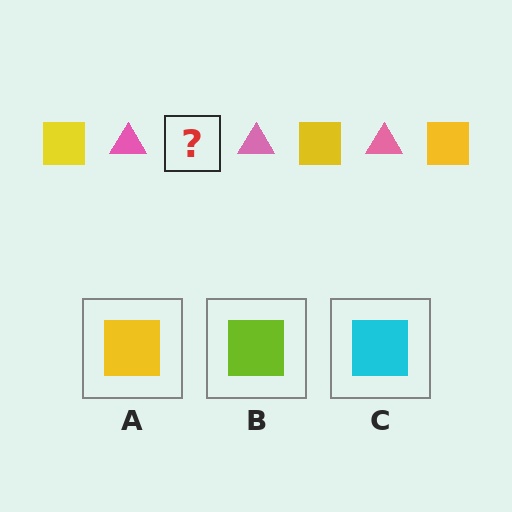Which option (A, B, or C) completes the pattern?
A.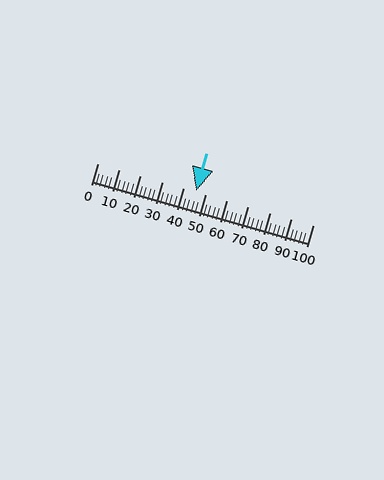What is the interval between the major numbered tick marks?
The major tick marks are spaced 10 units apart.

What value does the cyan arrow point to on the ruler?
The cyan arrow points to approximately 46.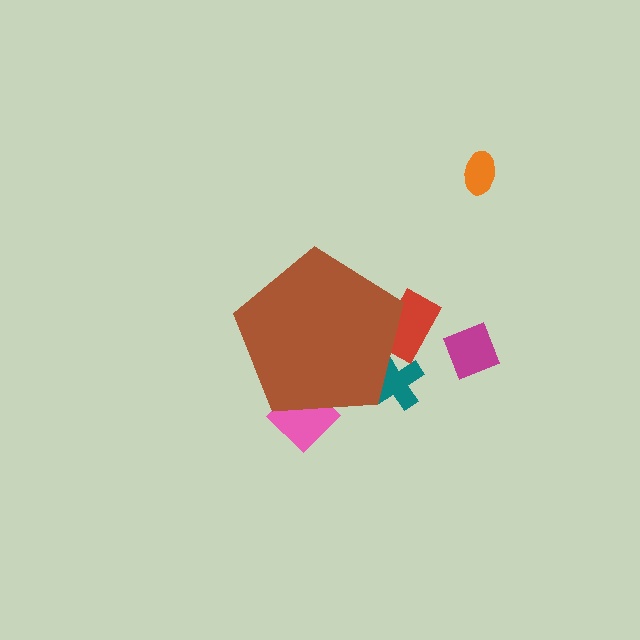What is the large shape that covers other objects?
A brown pentagon.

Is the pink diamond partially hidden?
Yes, the pink diamond is partially hidden behind the brown pentagon.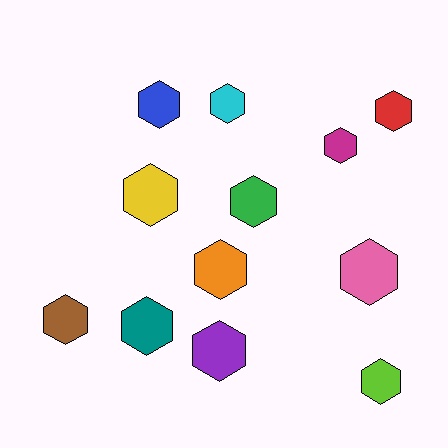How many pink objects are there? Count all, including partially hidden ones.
There is 1 pink object.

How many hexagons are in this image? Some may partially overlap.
There are 12 hexagons.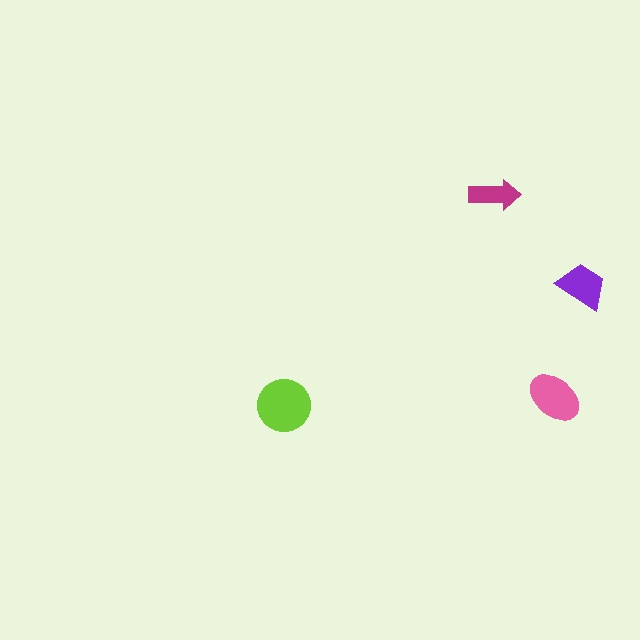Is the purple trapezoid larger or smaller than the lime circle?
Smaller.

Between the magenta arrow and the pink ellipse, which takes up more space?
The pink ellipse.